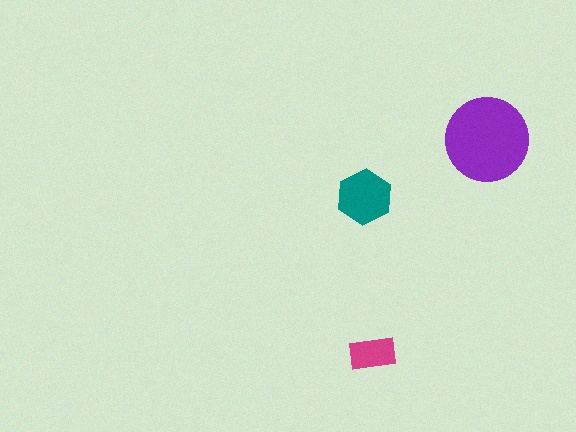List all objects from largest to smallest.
The purple circle, the teal hexagon, the magenta rectangle.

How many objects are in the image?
There are 3 objects in the image.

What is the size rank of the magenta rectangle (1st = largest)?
3rd.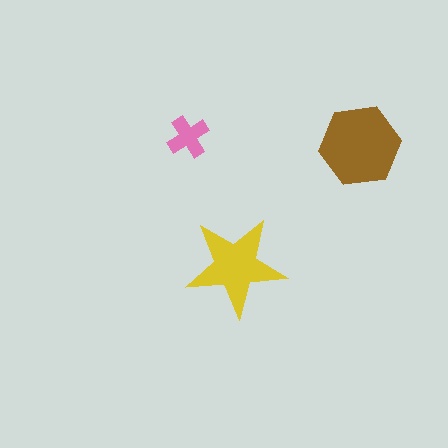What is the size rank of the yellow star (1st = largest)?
2nd.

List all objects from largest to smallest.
The brown hexagon, the yellow star, the pink cross.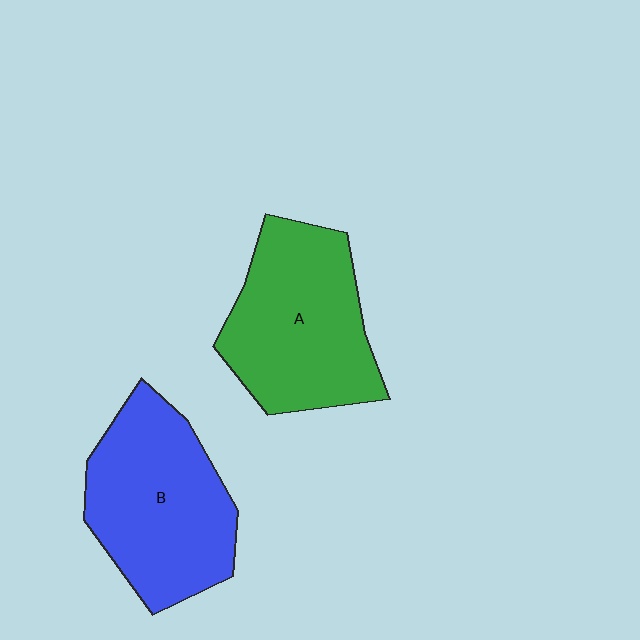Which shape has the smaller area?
Shape A (green).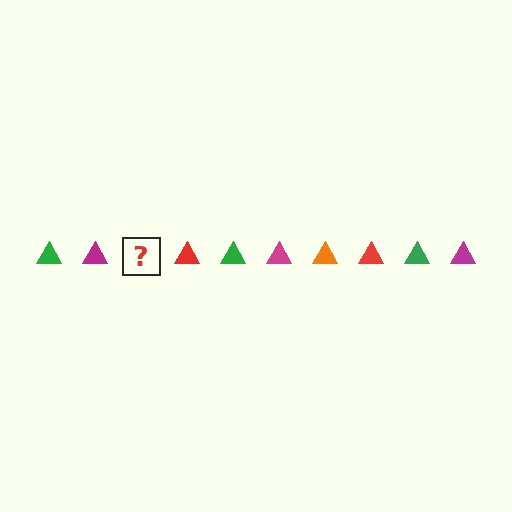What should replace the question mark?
The question mark should be replaced with an orange triangle.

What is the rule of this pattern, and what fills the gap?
The rule is that the pattern cycles through green, magenta, orange, red triangles. The gap should be filled with an orange triangle.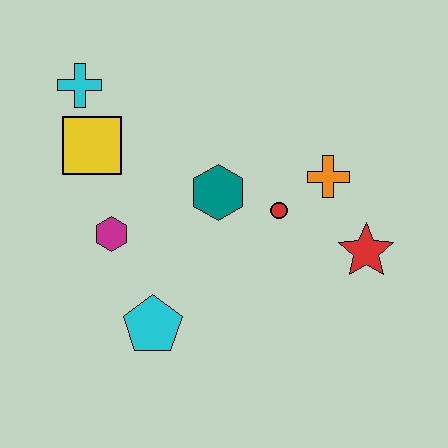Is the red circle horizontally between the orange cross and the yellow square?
Yes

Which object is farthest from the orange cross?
The cyan cross is farthest from the orange cross.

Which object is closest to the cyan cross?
The yellow square is closest to the cyan cross.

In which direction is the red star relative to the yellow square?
The red star is to the right of the yellow square.